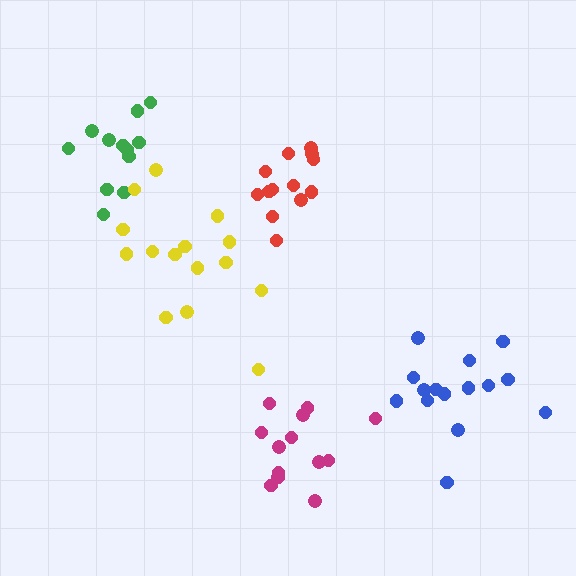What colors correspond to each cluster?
The clusters are colored: magenta, blue, green, yellow, red.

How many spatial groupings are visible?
There are 5 spatial groupings.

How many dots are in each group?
Group 1: 13 dots, Group 2: 15 dots, Group 3: 12 dots, Group 4: 15 dots, Group 5: 13 dots (68 total).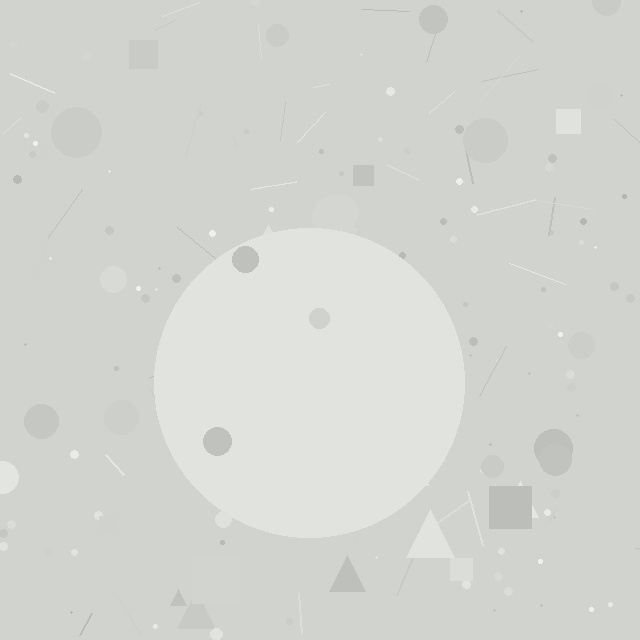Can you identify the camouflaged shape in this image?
The camouflaged shape is a circle.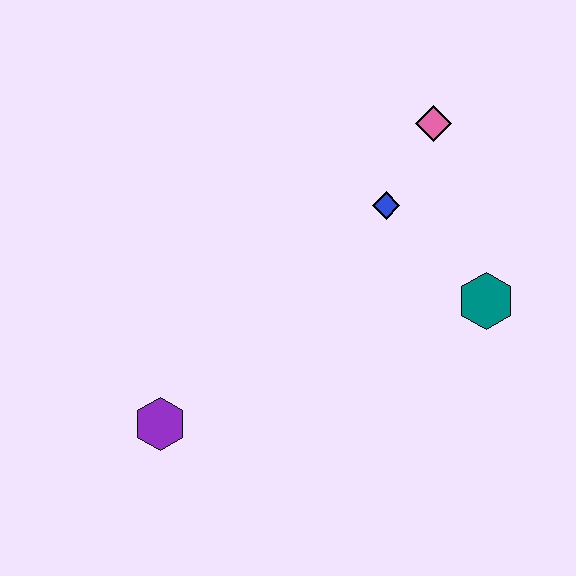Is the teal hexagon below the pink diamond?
Yes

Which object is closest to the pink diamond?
The blue diamond is closest to the pink diamond.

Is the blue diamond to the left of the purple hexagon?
No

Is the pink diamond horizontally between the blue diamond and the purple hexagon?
No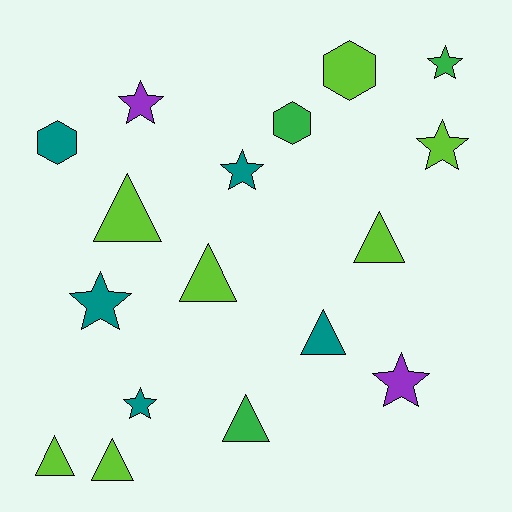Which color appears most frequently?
Lime, with 7 objects.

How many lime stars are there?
There is 1 lime star.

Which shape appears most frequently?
Star, with 7 objects.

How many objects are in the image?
There are 17 objects.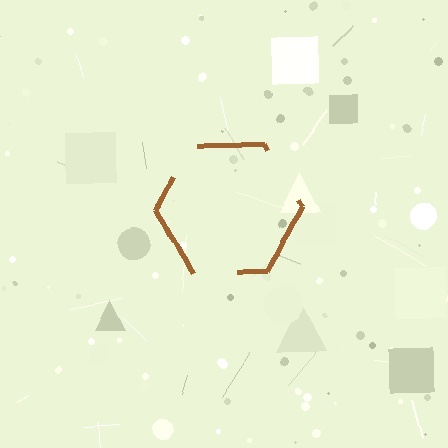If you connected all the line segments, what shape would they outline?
They would outline a hexagon.